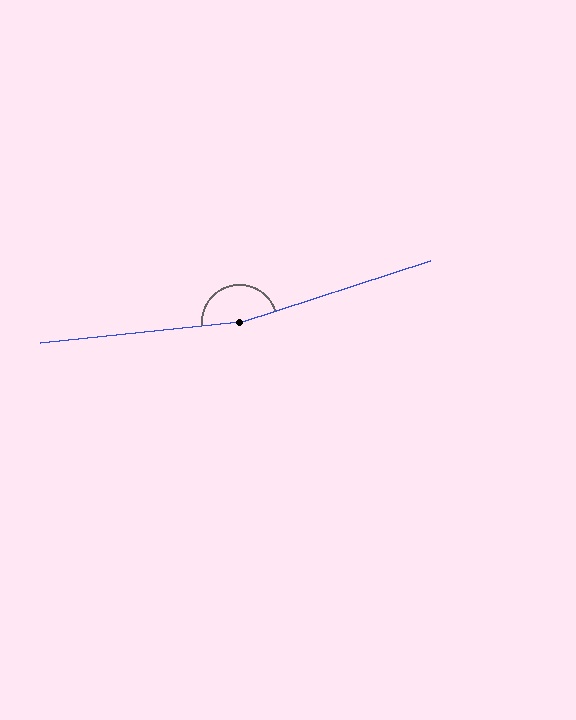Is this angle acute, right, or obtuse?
It is obtuse.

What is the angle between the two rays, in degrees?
Approximately 168 degrees.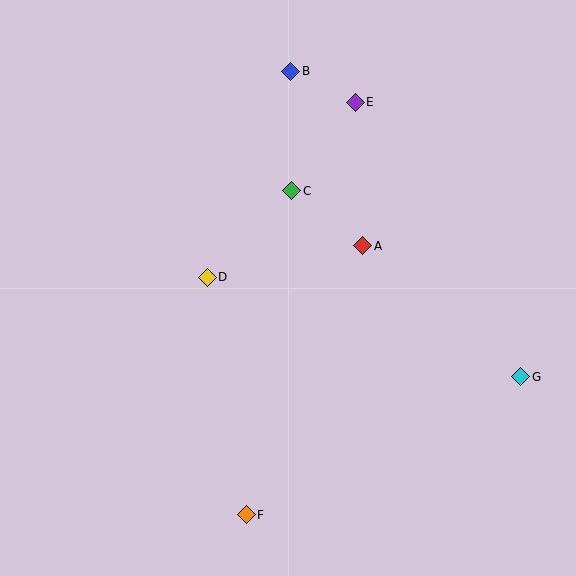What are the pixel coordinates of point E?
Point E is at (355, 102).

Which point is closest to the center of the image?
Point D at (207, 277) is closest to the center.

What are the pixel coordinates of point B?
Point B is at (291, 71).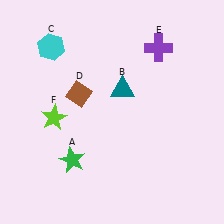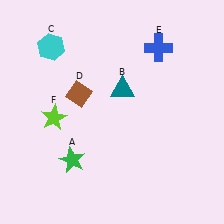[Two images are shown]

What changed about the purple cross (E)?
In Image 1, E is purple. In Image 2, it changed to blue.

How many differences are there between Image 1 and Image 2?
There is 1 difference between the two images.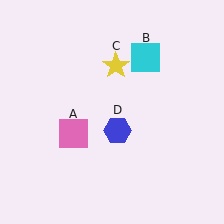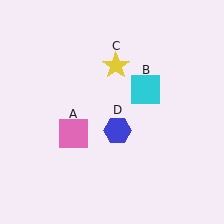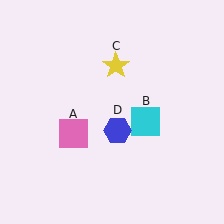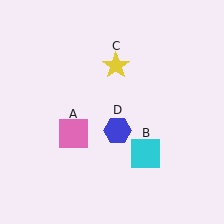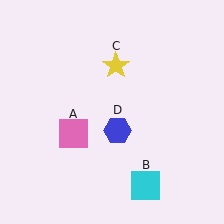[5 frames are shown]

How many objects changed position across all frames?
1 object changed position: cyan square (object B).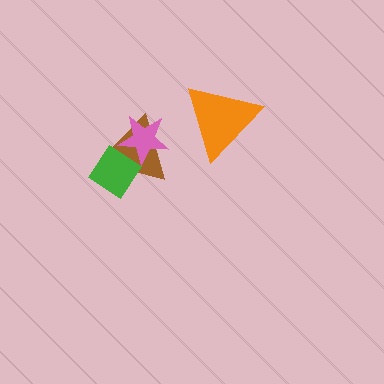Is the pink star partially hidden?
Yes, it is partially covered by another shape.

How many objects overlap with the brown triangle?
2 objects overlap with the brown triangle.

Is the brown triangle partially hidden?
Yes, it is partially covered by another shape.